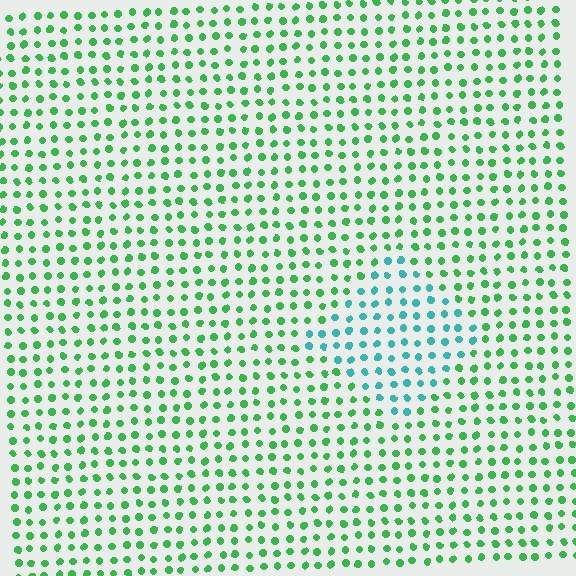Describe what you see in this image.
The image is filled with small green elements in a uniform arrangement. A diamond-shaped region is visible where the elements are tinted to a slightly different hue, forming a subtle color boundary.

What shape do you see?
I see a diamond.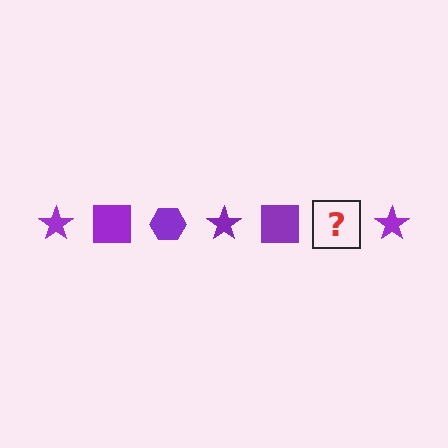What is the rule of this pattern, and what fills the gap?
The rule is that the pattern cycles through star, square, hexagon shapes in purple. The gap should be filled with a purple hexagon.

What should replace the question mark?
The question mark should be replaced with a purple hexagon.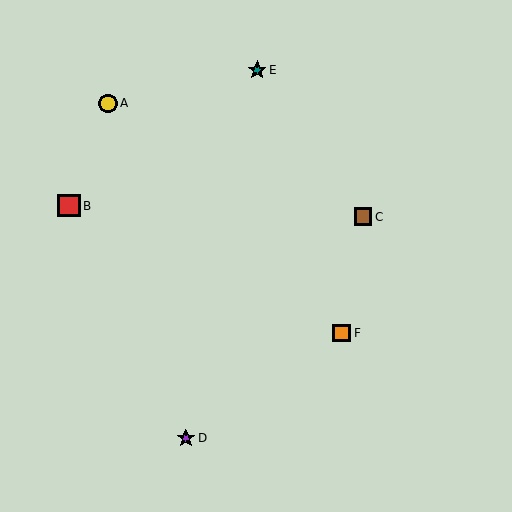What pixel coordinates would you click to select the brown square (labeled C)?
Click at (363, 217) to select the brown square C.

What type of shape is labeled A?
Shape A is a yellow circle.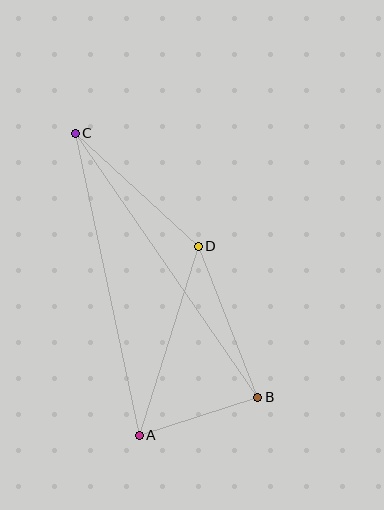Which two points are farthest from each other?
Points B and C are farthest from each other.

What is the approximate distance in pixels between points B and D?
The distance between B and D is approximately 162 pixels.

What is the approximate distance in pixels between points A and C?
The distance between A and C is approximately 309 pixels.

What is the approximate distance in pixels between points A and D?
The distance between A and D is approximately 198 pixels.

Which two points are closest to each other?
Points A and B are closest to each other.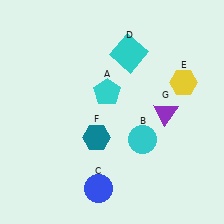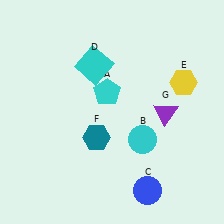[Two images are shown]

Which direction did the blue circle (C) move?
The blue circle (C) moved right.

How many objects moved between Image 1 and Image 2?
2 objects moved between the two images.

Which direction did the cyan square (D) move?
The cyan square (D) moved left.